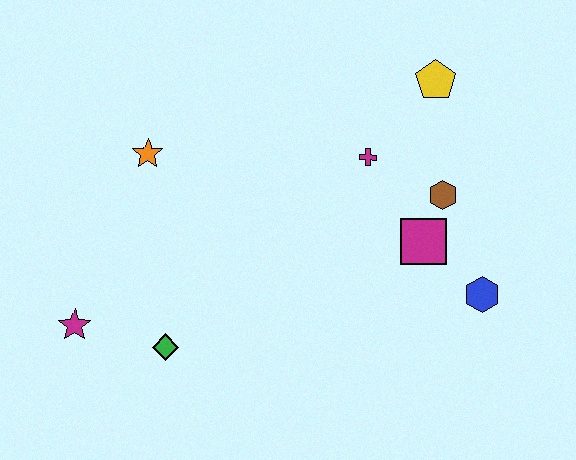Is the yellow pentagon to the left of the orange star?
No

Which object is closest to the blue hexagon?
The magenta square is closest to the blue hexagon.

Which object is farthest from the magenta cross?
The magenta star is farthest from the magenta cross.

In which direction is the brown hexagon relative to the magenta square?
The brown hexagon is above the magenta square.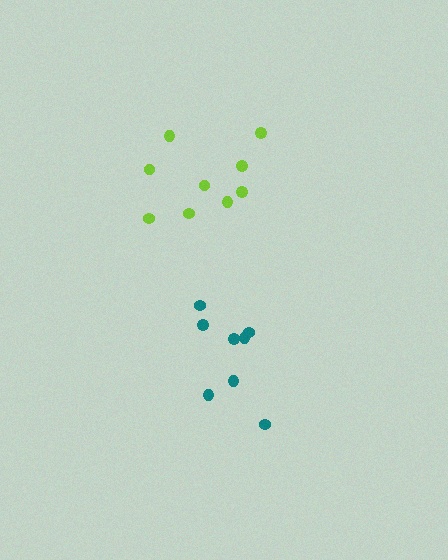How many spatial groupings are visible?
There are 2 spatial groupings.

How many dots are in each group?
Group 1: 9 dots, Group 2: 8 dots (17 total).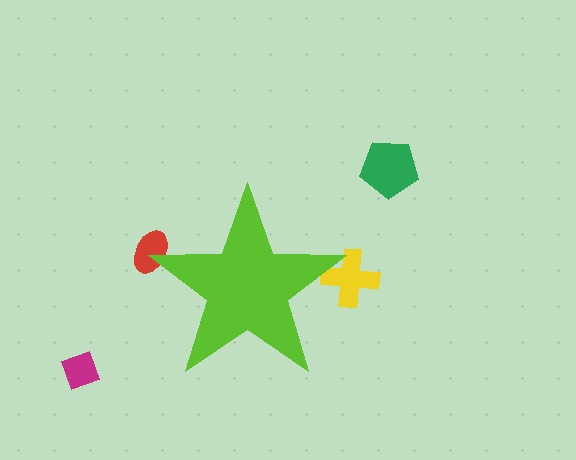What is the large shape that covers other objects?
A lime star.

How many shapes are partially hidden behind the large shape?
2 shapes are partially hidden.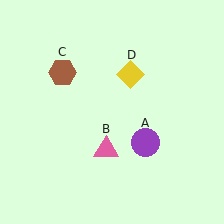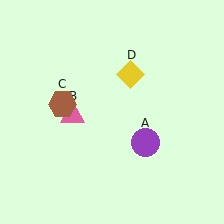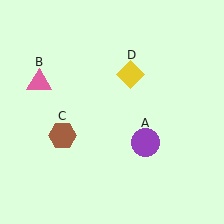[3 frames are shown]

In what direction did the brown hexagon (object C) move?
The brown hexagon (object C) moved down.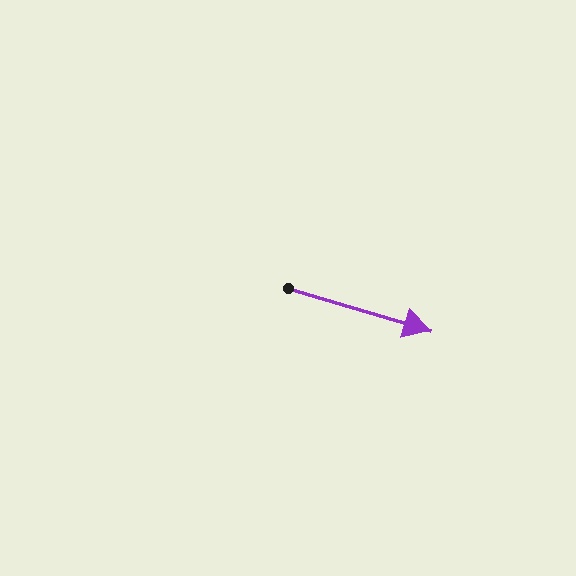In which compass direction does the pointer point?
East.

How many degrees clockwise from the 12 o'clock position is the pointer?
Approximately 107 degrees.